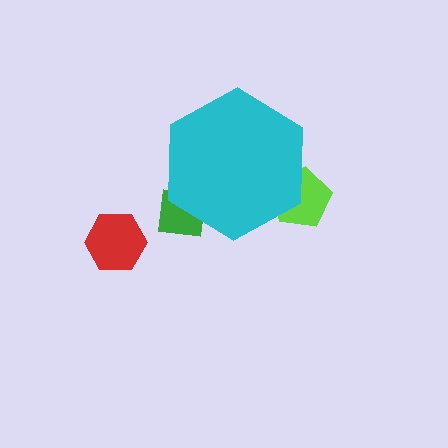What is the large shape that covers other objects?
A cyan hexagon.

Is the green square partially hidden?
Yes, the green square is partially hidden behind the cyan hexagon.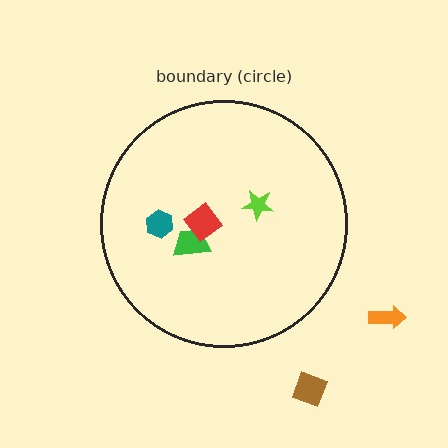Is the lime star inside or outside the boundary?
Inside.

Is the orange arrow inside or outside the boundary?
Outside.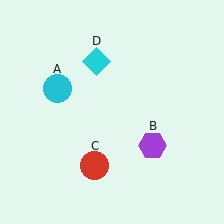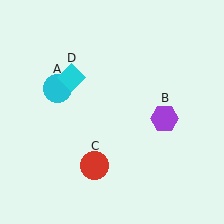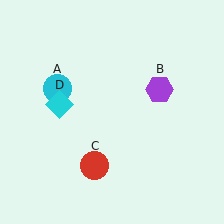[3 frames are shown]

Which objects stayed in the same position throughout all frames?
Cyan circle (object A) and red circle (object C) remained stationary.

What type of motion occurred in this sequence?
The purple hexagon (object B), cyan diamond (object D) rotated counterclockwise around the center of the scene.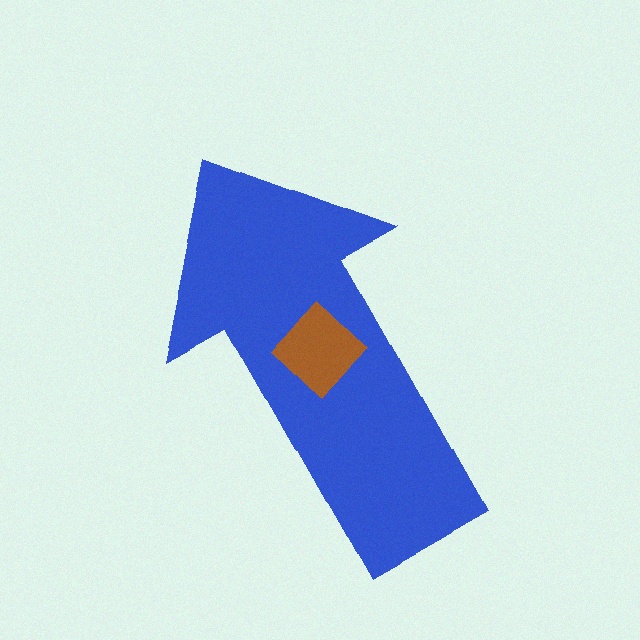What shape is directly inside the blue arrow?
The brown diamond.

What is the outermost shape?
The blue arrow.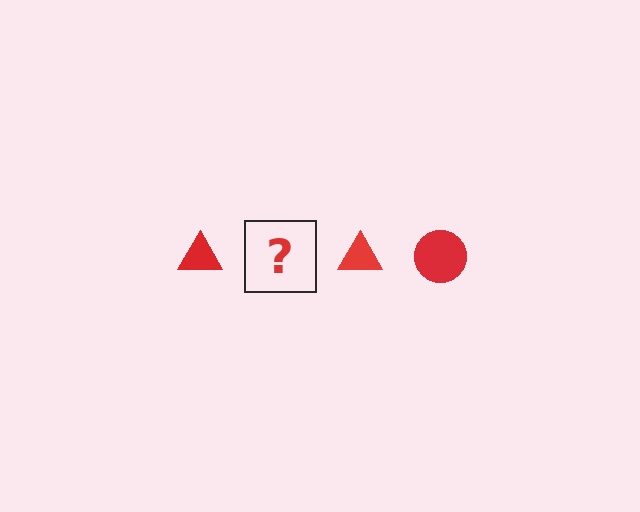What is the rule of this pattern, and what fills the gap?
The rule is that the pattern cycles through triangle, circle shapes in red. The gap should be filled with a red circle.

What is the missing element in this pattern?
The missing element is a red circle.